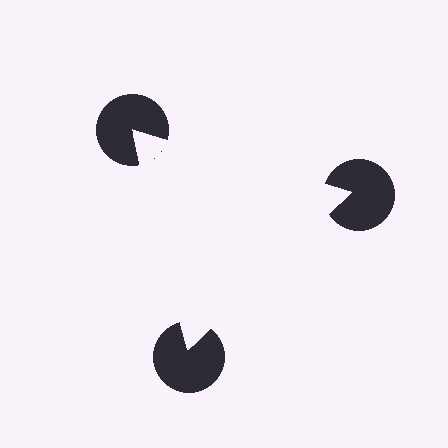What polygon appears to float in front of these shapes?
An illusory triangle — its edges are inferred from the aligned wedge cuts in the pac-man discs, not physically drawn.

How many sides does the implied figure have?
3 sides.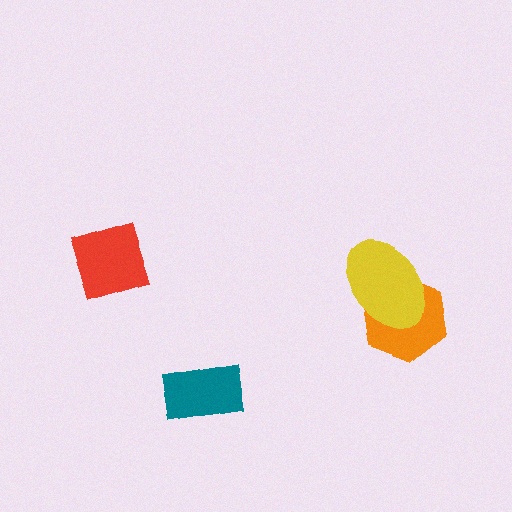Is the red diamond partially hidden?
No, no other shape covers it.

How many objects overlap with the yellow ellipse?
1 object overlaps with the yellow ellipse.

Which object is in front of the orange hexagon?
The yellow ellipse is in front of the orange hexagon.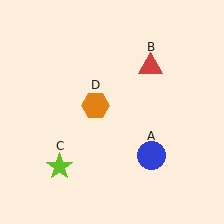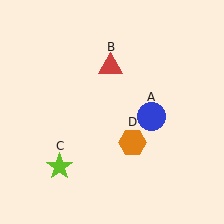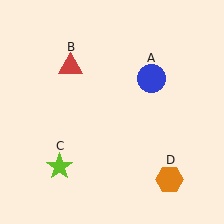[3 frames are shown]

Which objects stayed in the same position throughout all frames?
Lime star (object C) remained stationary.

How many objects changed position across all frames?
3 objects changed position: blue circle (object A), red triangle (object B), orange hexagon (object D).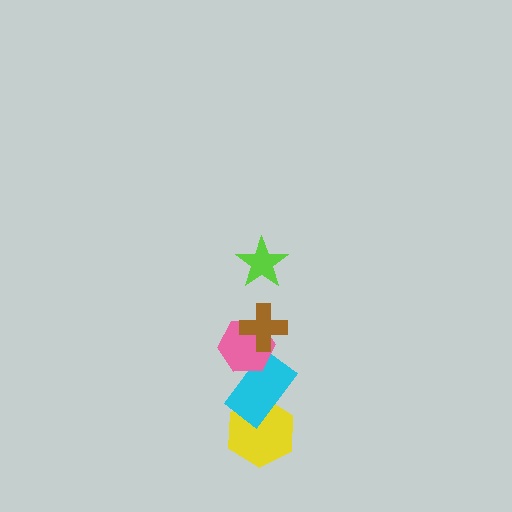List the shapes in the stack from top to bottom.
From top to bottom: the lime star, the brown cross, the pink hexagon, the cyan rectangle, the yellow hexagon.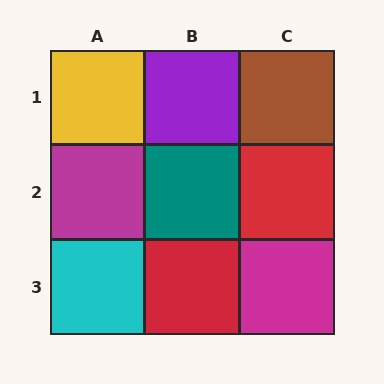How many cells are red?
2 cells are red.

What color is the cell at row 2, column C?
Red.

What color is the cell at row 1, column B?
Purple.